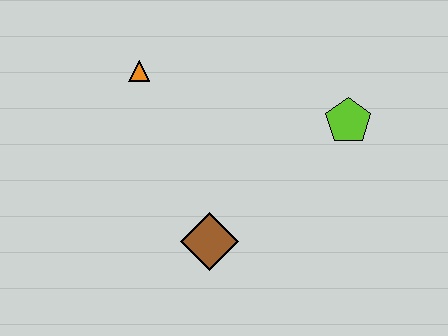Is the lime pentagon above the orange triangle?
No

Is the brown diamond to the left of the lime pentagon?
Yes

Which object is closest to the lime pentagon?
The brown diamond is closest to the lime pentagon.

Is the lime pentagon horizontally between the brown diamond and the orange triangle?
No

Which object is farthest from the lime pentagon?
The orange triangle is farthest from the lime pentagon.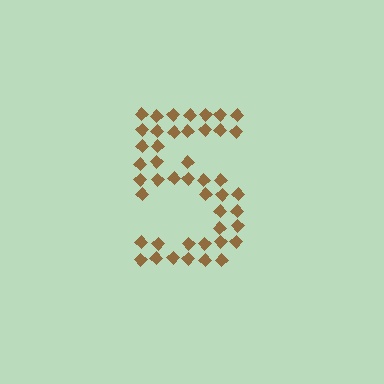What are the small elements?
The small elements are diamonds.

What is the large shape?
The large shape is the digit 5.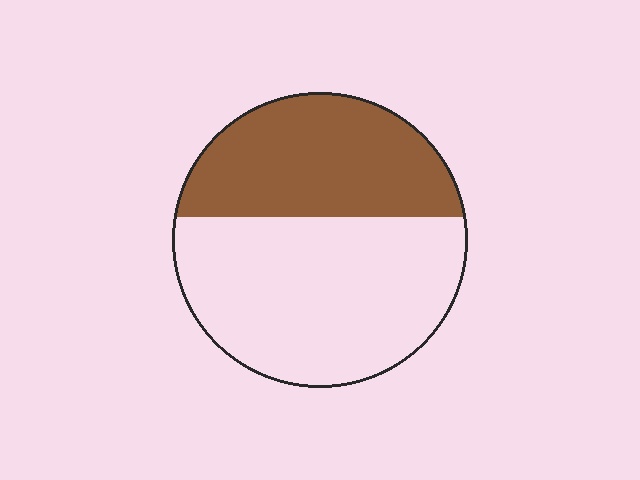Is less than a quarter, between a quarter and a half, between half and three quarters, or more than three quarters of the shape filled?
Between a quarter and a half.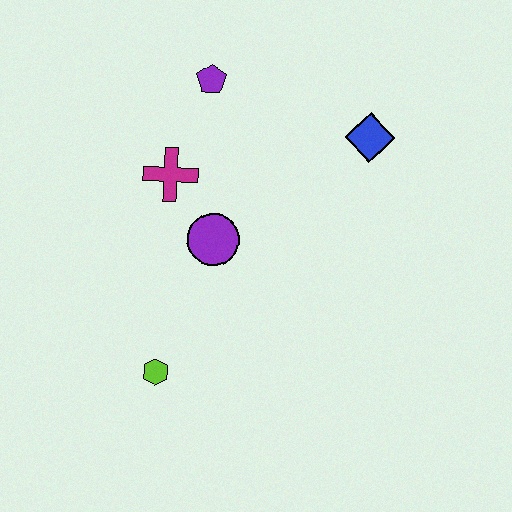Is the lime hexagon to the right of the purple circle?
No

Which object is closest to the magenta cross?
The purple circle is closest to the magenta cross.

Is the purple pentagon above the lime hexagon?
Yes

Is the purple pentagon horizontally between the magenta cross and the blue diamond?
Yes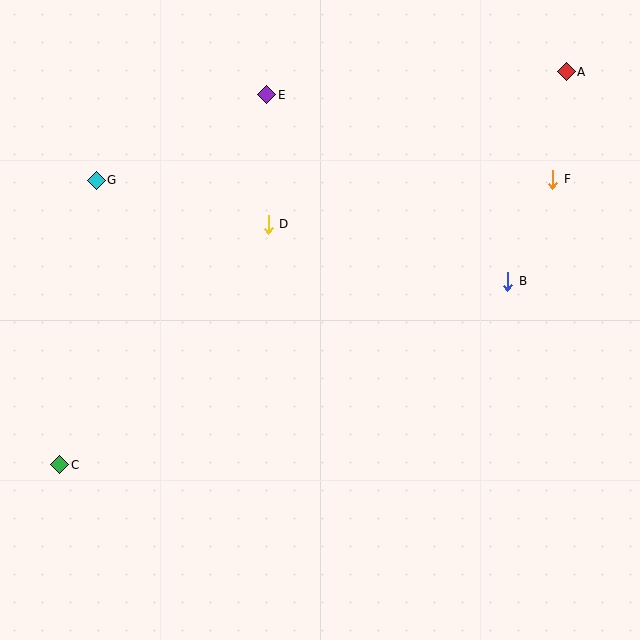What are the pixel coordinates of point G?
Point G is at (96, 180).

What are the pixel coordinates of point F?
Point F is at (553, 179).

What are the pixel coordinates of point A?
Point A is at (566, 72).